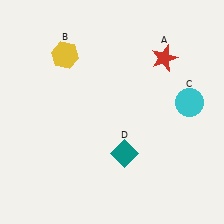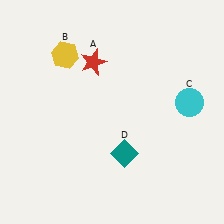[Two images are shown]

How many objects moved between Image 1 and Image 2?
1 object moved between the two images.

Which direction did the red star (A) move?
The red star (A) moved left.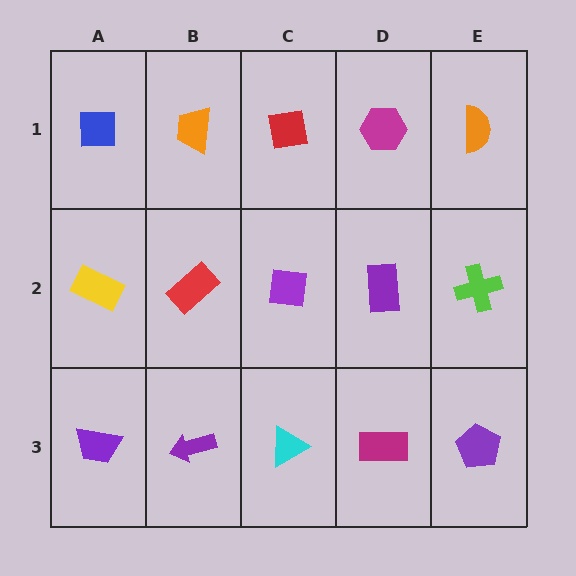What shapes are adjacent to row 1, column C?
A purple square (row 2, column C), an orange trapezoid (row 1, column B), a magenta hexagon (row 1, column D).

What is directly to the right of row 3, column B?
A cyan triangle.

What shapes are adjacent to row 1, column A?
A yellow rectangle (row 2, column A), an orange trapezoid (row 1, column B).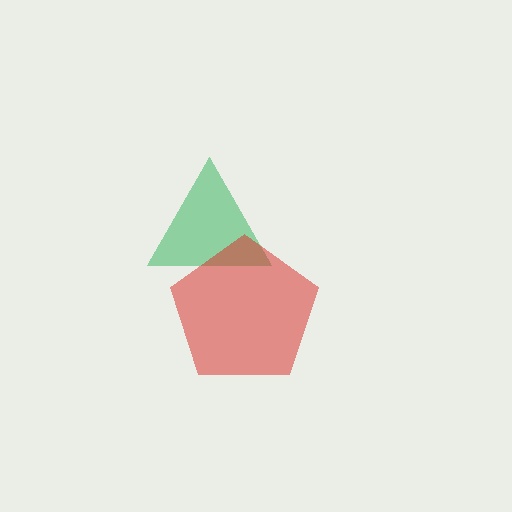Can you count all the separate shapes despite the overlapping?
Yes, there are 2 separate shapes.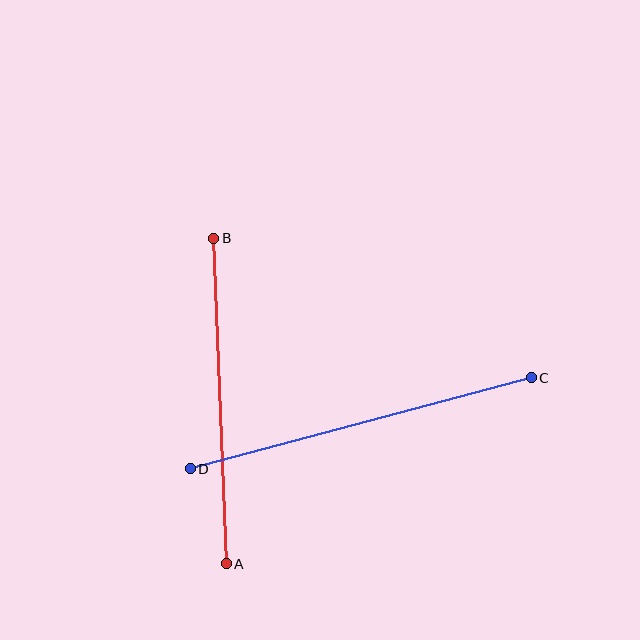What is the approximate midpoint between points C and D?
The midpoint is at approximately (360, 423) pixels.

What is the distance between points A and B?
The distance is approximately 326 pixels.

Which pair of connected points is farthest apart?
Points C and D are farthest apart.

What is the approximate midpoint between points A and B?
The midpoint is at approximately (220, 401) pixels.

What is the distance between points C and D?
The distance is approximately 353 pixels.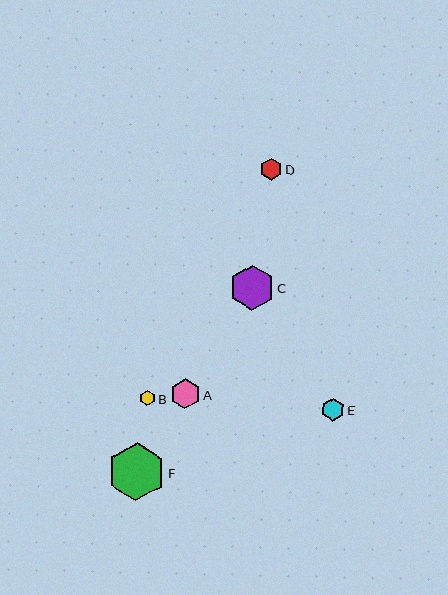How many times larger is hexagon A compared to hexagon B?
Hexagon A is approximately 1.9 times the size of hexagon B.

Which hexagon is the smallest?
Hexagon B is the smallest with a size of approximately 15 pixels.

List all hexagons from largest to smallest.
From largest to smallest: F, C, A, E, D, B.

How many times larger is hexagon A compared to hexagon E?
Hexagon A is approximately 1.3 times the size of hexagon E.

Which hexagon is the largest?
Hexagon F is the largest with a size of approximately 58 pixels.